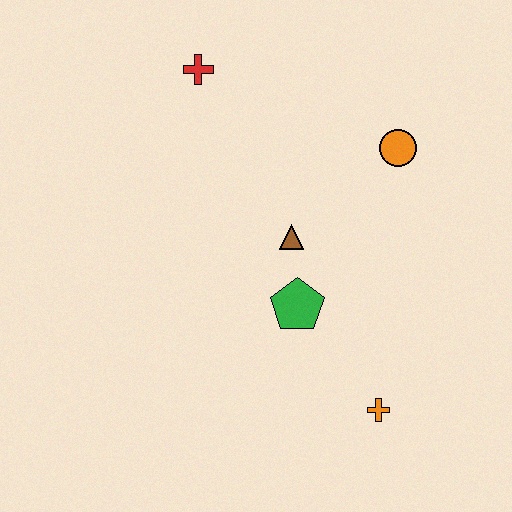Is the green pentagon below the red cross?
Yes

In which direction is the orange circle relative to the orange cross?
The orange circle is above the orange cross.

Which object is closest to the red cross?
The brown triangle is closest to the red cross.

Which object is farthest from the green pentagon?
The red cross is farthest from the green pentagon.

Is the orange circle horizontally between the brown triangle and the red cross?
No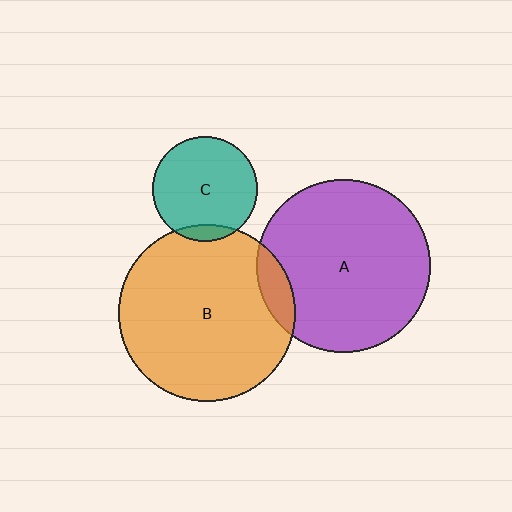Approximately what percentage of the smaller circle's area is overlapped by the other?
Approximately 10%.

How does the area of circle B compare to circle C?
Approximately 2.9 times.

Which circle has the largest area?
Circle B (orange).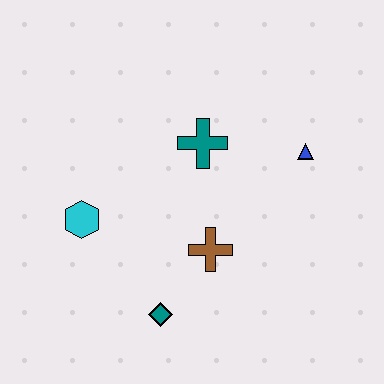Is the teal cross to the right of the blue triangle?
No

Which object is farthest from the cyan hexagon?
The blue triangle is farthest from the cyan hexagon.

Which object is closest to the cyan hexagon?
The teal diamond is closest to the cyan hexagon.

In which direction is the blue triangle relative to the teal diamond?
The blue triangle is above the teal diamond.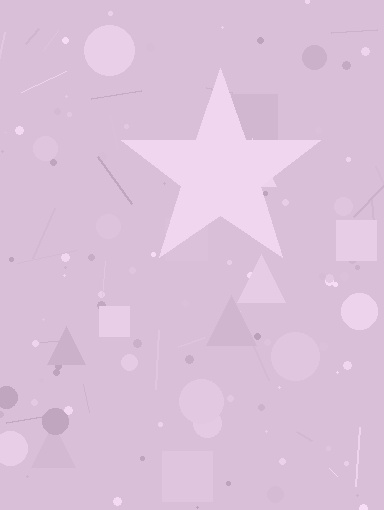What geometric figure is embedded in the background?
A star is embedded in the background.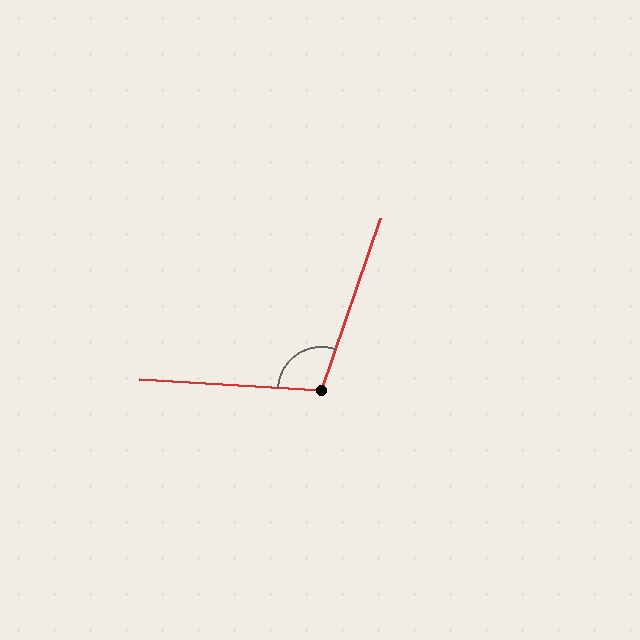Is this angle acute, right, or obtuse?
It is obtuse.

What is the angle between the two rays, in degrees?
Approximately 106 degrees.